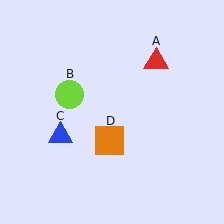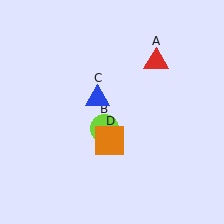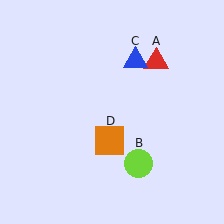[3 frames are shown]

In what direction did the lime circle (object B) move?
The lime circle (object B) moved down and to the right.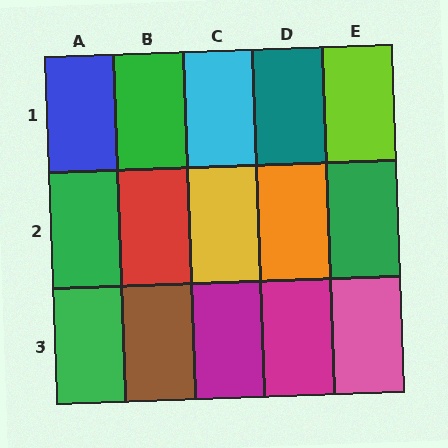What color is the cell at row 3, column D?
Magenta.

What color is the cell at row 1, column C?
Cyan.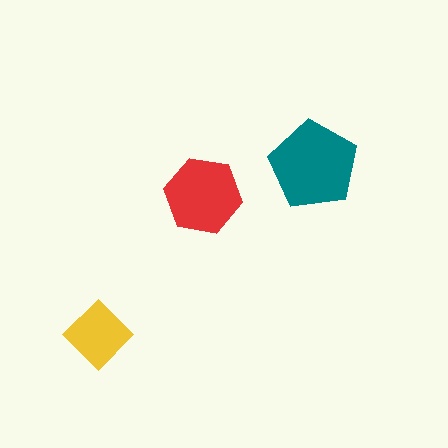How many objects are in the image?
There are 3 objects in the image.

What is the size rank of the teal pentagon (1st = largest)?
1st.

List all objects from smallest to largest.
The yellow diamond, the red hexagon, the teal pentagon.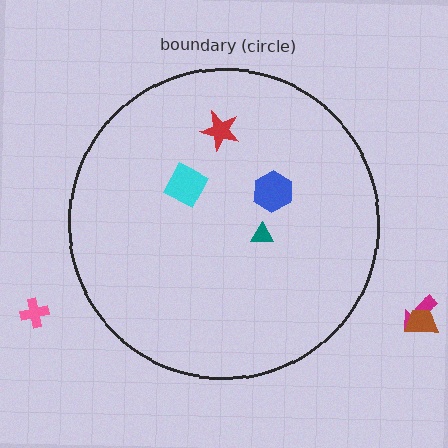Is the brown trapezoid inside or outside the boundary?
Outside.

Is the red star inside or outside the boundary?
Inside.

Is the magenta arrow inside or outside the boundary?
Outside.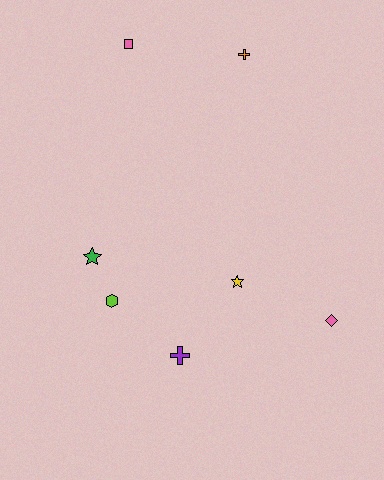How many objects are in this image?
There are 7 objects.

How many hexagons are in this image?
There is 1 hexagon.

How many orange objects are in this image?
There is 1 orange object.